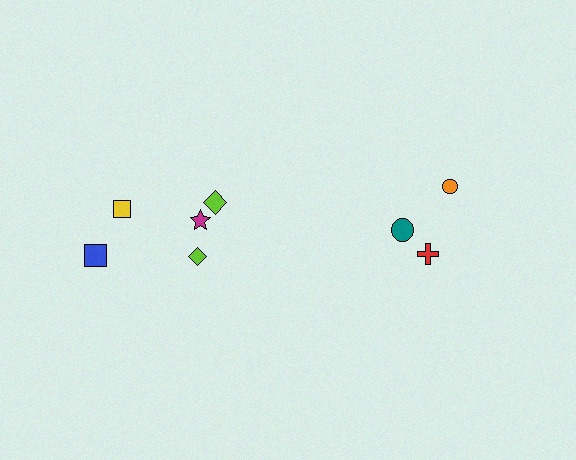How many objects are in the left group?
There are 5 objects.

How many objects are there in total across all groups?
There are 8 objects.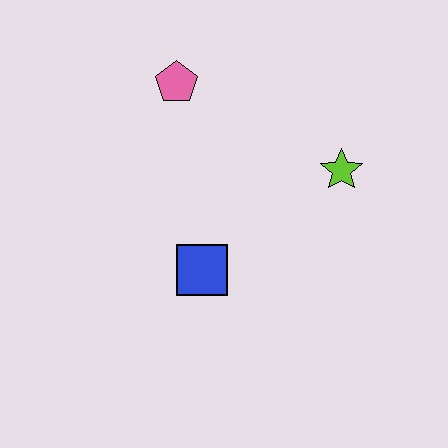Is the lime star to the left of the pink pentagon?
No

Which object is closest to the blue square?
The lime star is closest to the blue square.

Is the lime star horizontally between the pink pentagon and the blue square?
No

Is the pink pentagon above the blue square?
Yes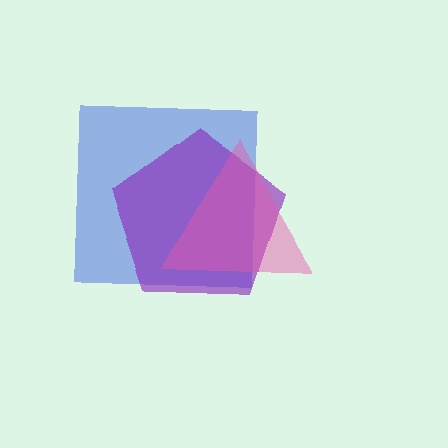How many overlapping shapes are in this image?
There are 3 overlapping shapes in the image.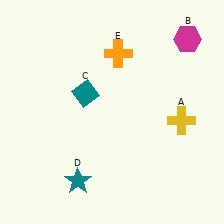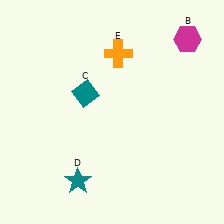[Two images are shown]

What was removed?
The yellow cross (A) was removed in Image 2.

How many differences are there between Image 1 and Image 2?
There is 1 difference between the two images.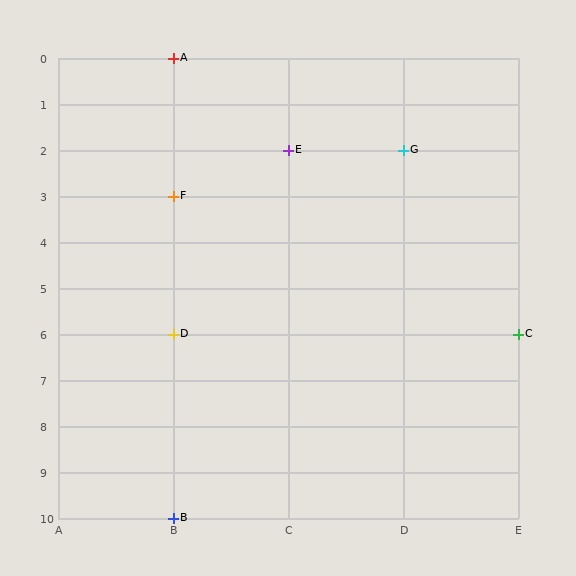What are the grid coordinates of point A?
Point A is at grid coordinates (B, 0).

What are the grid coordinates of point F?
Point F is at grid coordinates (B, 3).